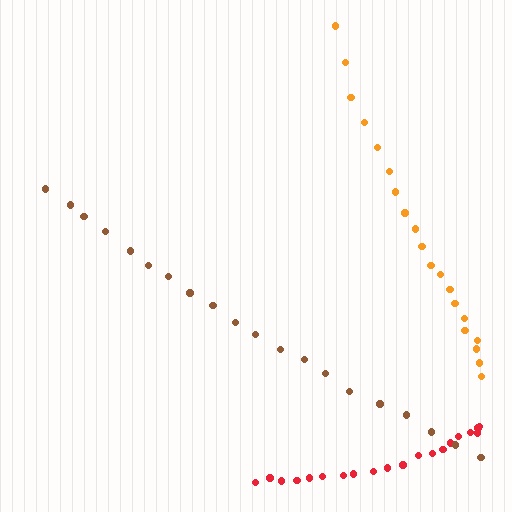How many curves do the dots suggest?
There are 3 distinct paths.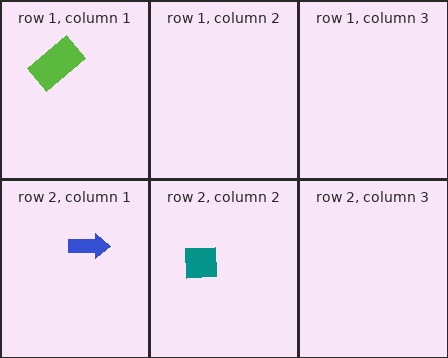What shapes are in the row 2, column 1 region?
The blue arrow.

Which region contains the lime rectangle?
The row 1, column 1 region.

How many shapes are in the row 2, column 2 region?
1.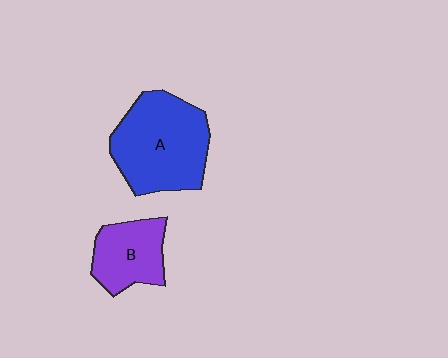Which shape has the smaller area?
Shape B (purple).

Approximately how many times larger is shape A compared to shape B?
Approximately 1.8 times.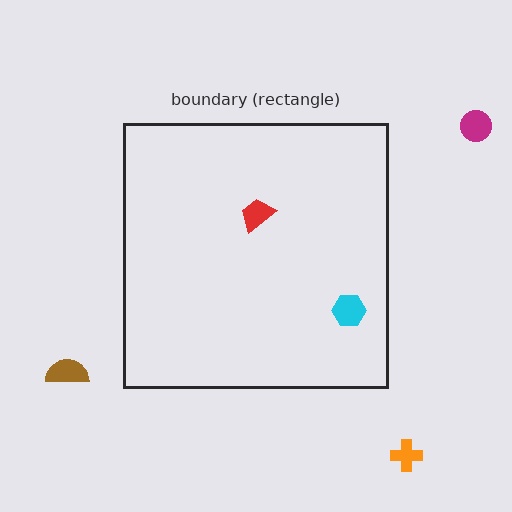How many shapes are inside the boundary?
2 inside, 3 outside.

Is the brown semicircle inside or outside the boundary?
Outside.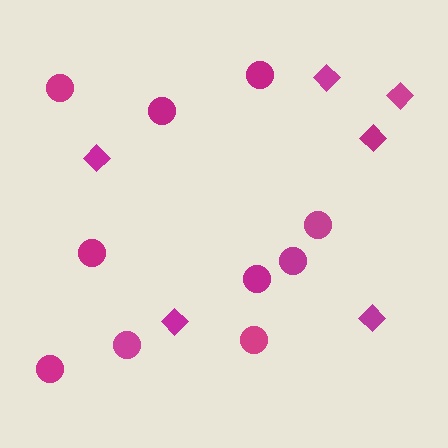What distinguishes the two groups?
There are 2 groups: one group of diamonds (6) and one group of circles (10).